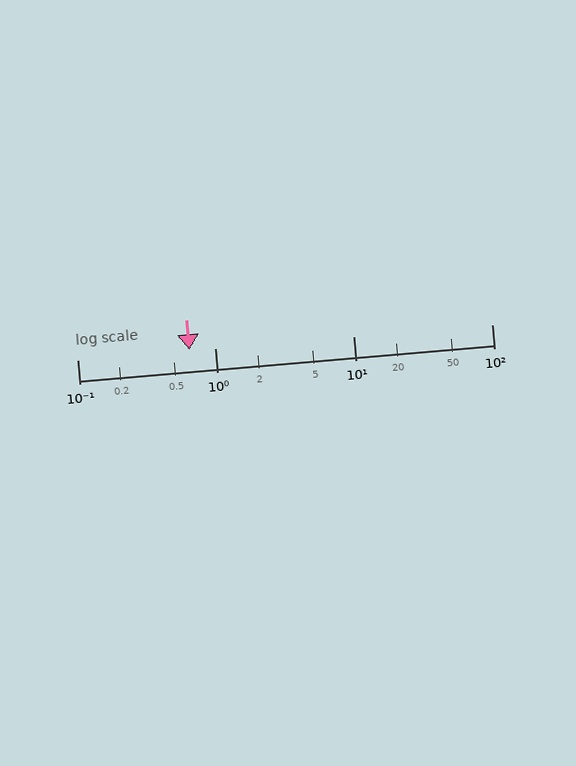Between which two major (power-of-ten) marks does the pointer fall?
The pointer is between 0.1 and 1.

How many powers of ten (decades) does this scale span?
The scale spans 3 decades, from 0.1 to 100.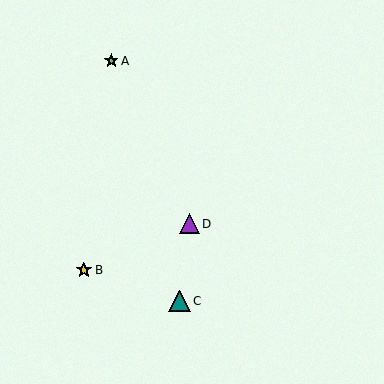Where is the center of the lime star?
The center of the lime star is at (111, 61).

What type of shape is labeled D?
Shape D is a purple triangle.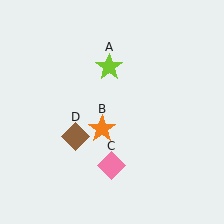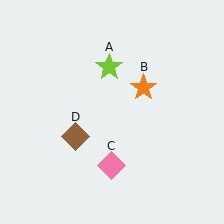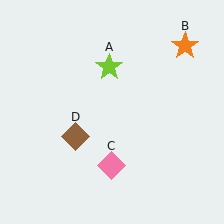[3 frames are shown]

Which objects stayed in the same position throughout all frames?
Lime star (object A) and pink diamond (object C) and brown diamond (object D) remained stationary.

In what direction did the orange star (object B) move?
The orange star (object B) moved up and to the right.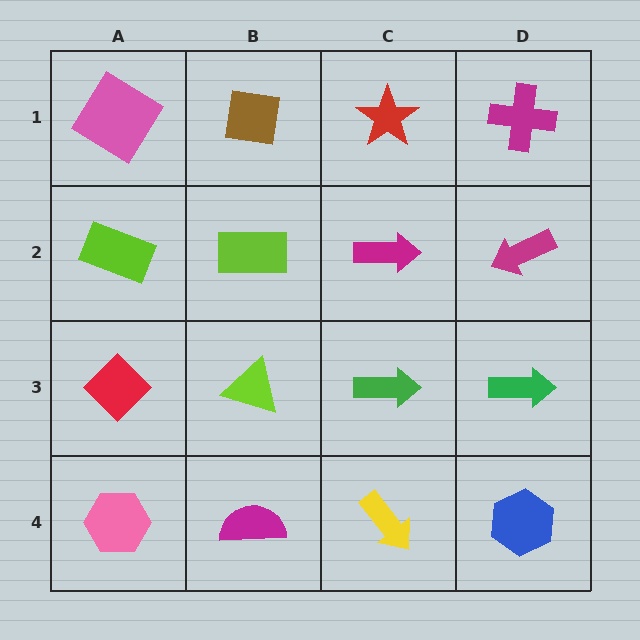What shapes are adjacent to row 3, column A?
A lime rectangle (row 2, column A), a pink hexagon (row 4, column A), a lime triangle (row 3, column B).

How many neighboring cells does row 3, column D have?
3.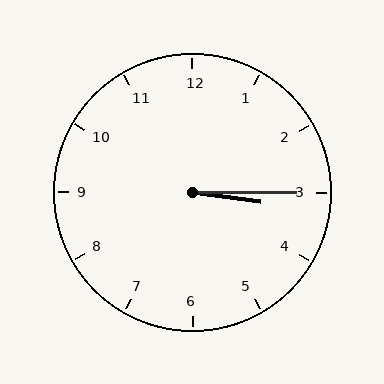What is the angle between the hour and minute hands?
Approximately 8 degrees.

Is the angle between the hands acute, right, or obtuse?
It is acute.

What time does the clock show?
3:15.